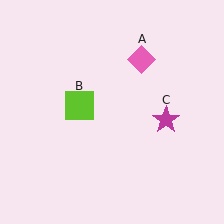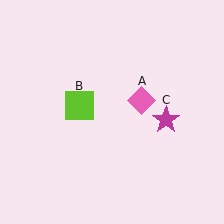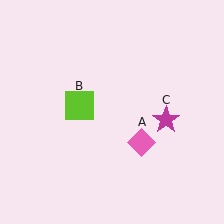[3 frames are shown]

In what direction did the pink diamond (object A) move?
The pink diamond (object A) moved down.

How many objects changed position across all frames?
1 object changed position: pink diamond (object A).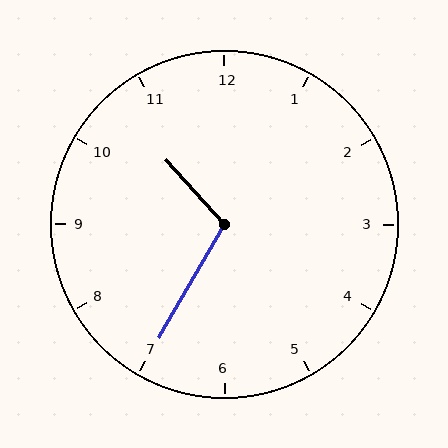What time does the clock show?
10:35.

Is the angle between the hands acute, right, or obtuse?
It is obtuse.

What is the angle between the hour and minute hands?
Approximately 108 degrees.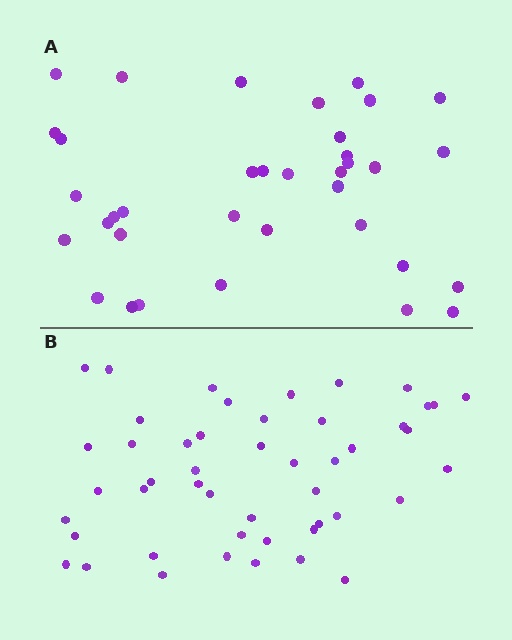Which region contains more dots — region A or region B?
Region B (the bottom region) has more dots.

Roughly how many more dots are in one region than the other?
Region B has roughly 12 or so more dots than region A.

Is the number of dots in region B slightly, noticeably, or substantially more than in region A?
Region B has noticeably more, but not dramatically so. The ratio is roughly 1.3 to 1.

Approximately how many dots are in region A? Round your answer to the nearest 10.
About 40 dots. (The exact count is 36, which rounds to 40.)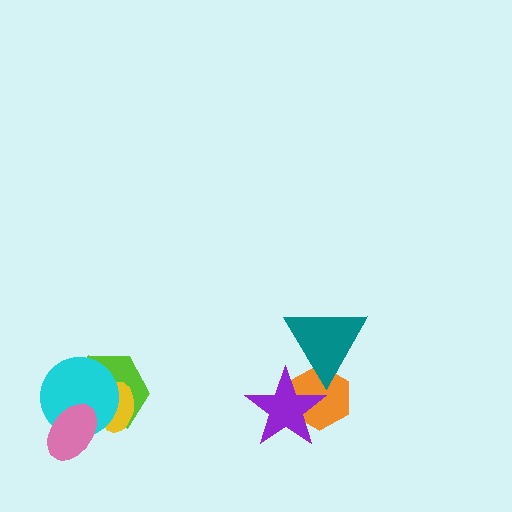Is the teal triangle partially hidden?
Yes, it is partially covered by another shape.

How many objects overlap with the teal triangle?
2 objects overlap with the teal triangle.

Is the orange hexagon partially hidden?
Yes, it is partially covered by another shape.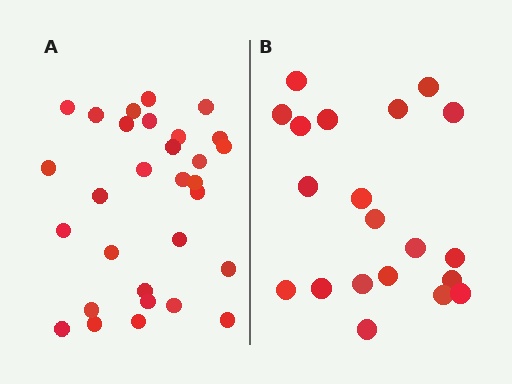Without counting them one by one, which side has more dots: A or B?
Region A (the left region) has more dots.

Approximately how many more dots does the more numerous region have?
Region A has roughly 10 or so more dots than region B.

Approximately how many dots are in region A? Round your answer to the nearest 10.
About 30 dots.